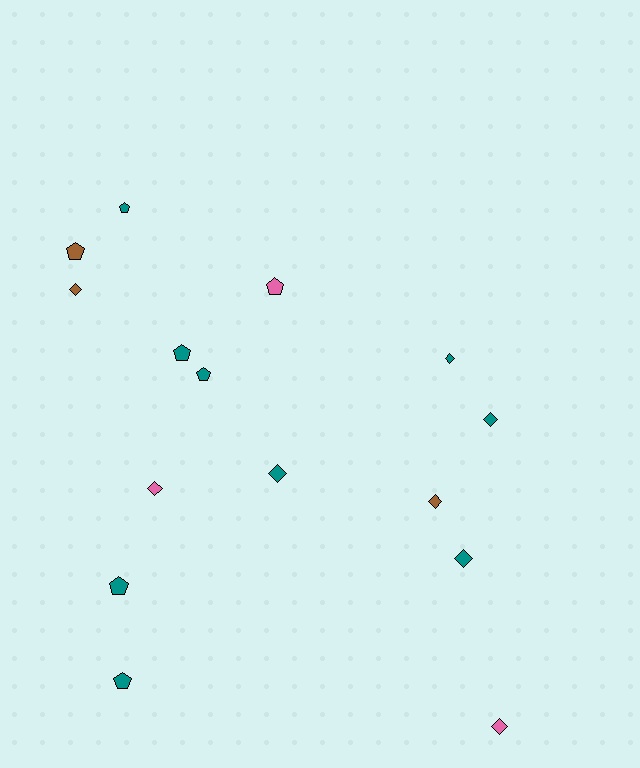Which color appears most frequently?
Teal, with 9 objects.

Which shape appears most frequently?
Diamond, with 8 objects.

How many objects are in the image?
There are 15 objects.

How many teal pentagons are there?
There are 5 teal pentagons.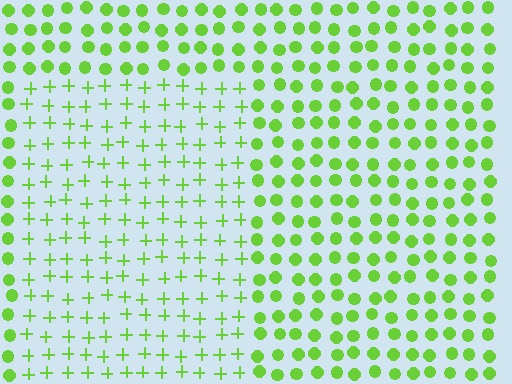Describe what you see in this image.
The image is filled with small lime elements arranged in a uniform grid. A rectangle-shaped region contains plus signs, while the surrounding area contains circles. The boundary is defined purely by the change in element shape.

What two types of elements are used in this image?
The image uses plus signs inside the rectangle region and circles outside it.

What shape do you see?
I see a rectangle.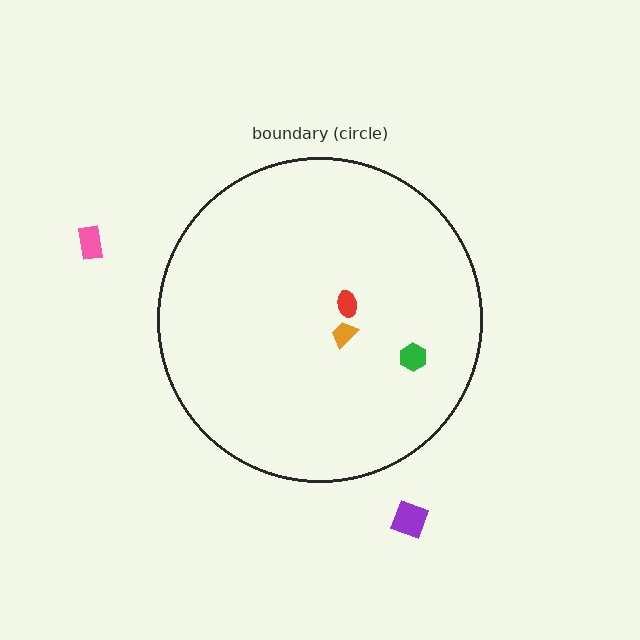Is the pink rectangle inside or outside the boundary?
Outside.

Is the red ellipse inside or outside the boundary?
Inside.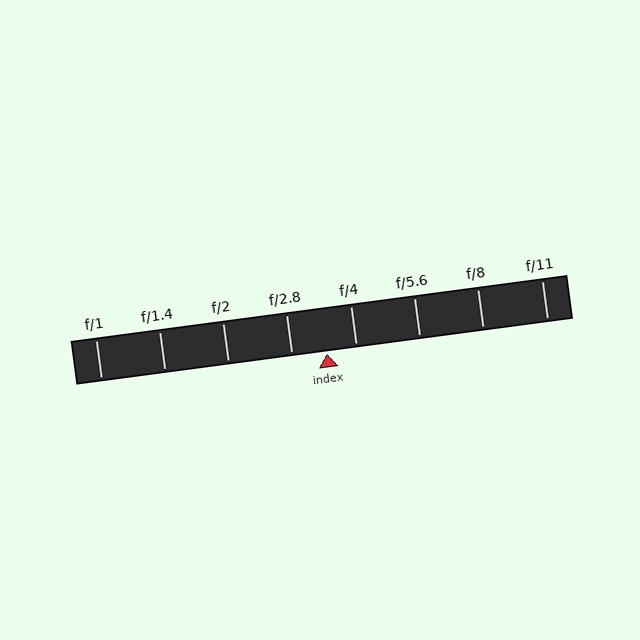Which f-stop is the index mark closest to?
The index mark is closest to f/4.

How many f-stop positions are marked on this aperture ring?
There are 8 f-stop positions marked.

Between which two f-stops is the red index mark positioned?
The index mark is between f/2.8 and f/4.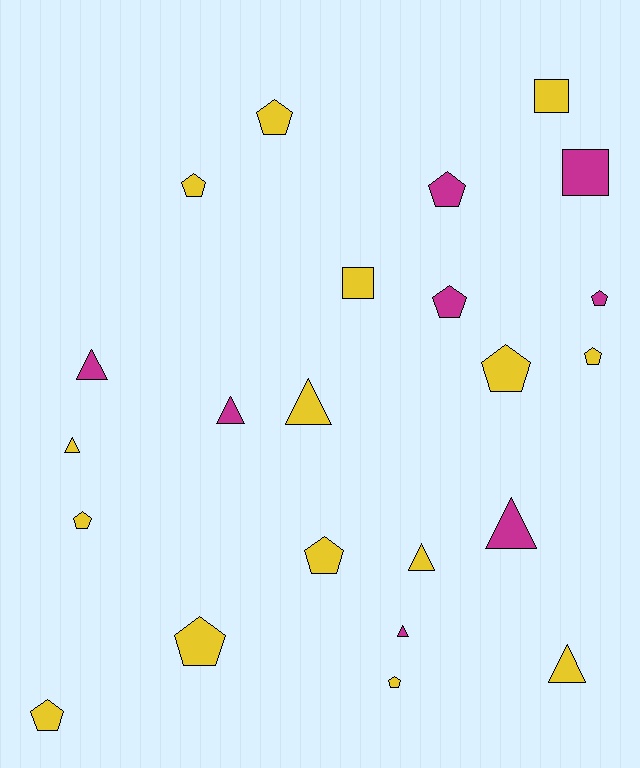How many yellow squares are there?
There are 2 yellow squares.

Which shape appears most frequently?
Pentagon, with 12 objects.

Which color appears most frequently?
Yellow, with 15 objects.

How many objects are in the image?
There are 23 objects.